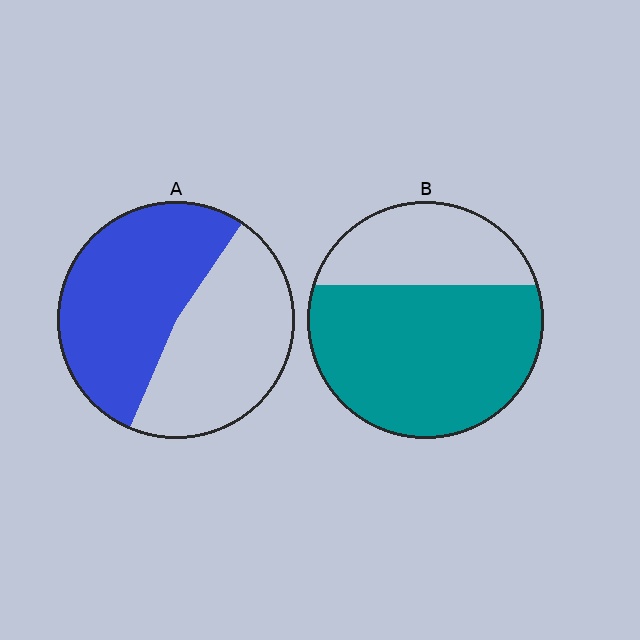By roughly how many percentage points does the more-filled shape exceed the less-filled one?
By roughly 15 percentage points (B over A).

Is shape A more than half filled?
Roughly half.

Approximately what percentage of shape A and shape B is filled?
A is approximately 55% and B is approximately 70%.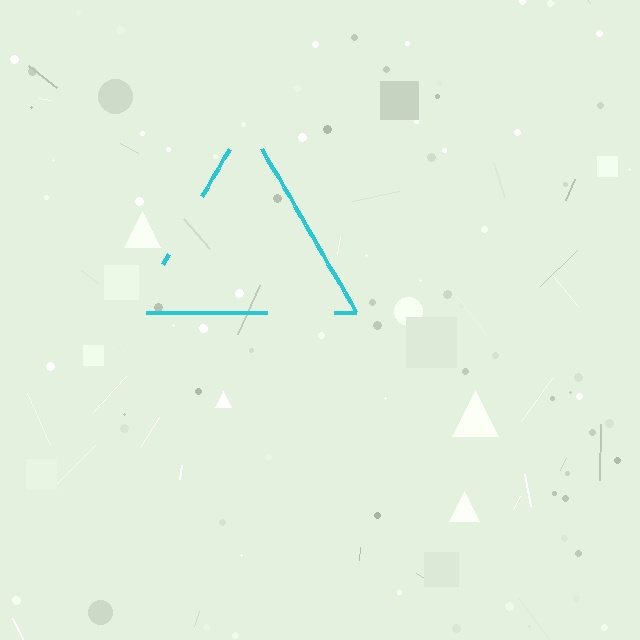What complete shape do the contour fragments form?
The contour fragments form a triangle.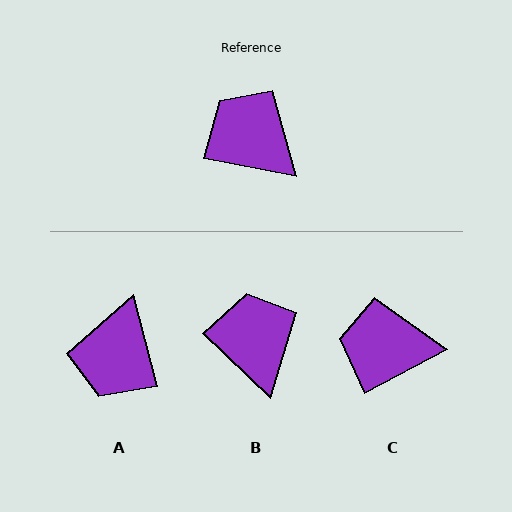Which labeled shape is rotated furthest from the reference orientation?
A, about 115 degrees away.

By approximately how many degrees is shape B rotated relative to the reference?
Approximately 32 degrees clockwise.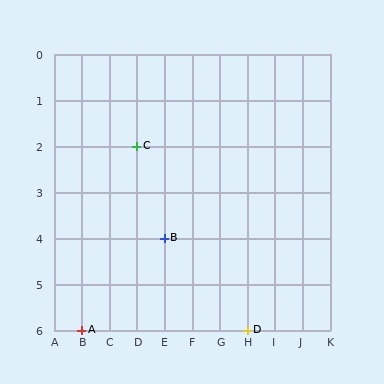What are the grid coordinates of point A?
Point A is at grid coordinates (B, 6).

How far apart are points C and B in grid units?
Points C and B are 1 column and 2 rows apart (about 2.2 grid units diagonally).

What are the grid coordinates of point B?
Point B is at grid coordinates (E, 4).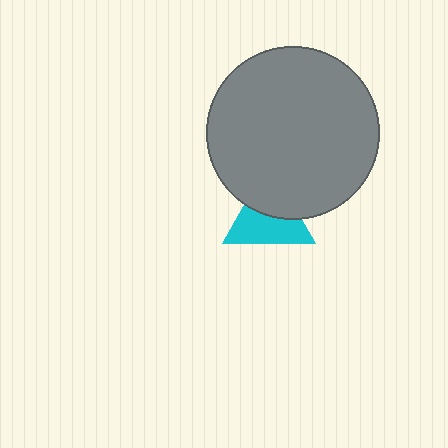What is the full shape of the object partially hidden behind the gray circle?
The partially hidden object is a cyan triangle.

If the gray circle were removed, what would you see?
You would see the complete cyan triangle.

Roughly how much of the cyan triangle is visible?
About half of it is visible (roughly 57%).